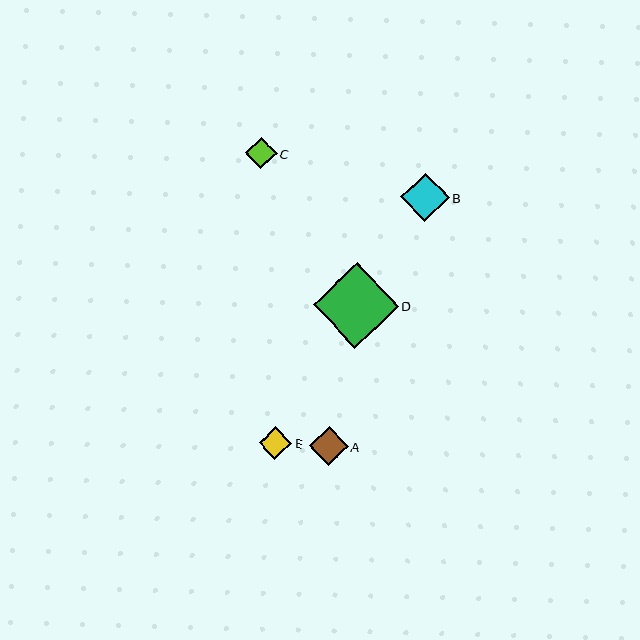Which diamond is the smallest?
Diamond C is the smallest with a size of approximately 31 pixels.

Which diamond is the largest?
Diamond D is the largest with a size of approximately 85 pixels.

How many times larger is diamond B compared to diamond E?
Diamond B is approximately 1.5 times the size of diamond E.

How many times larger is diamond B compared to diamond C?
Diamond B is approximately 1.5 times the size of diamond C.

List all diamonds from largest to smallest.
From largest to smallest: D, B, A, E, C.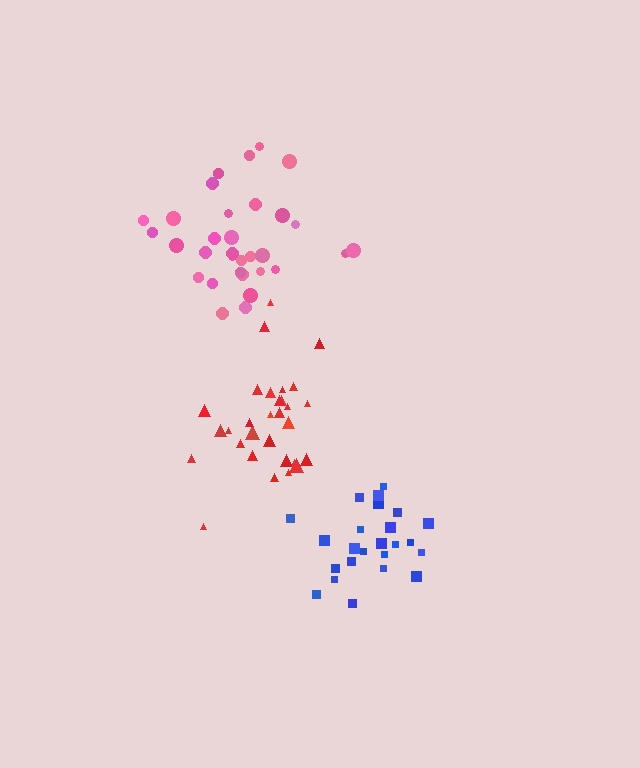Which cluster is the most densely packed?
Red.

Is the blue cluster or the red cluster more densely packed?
Red.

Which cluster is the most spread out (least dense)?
Blue.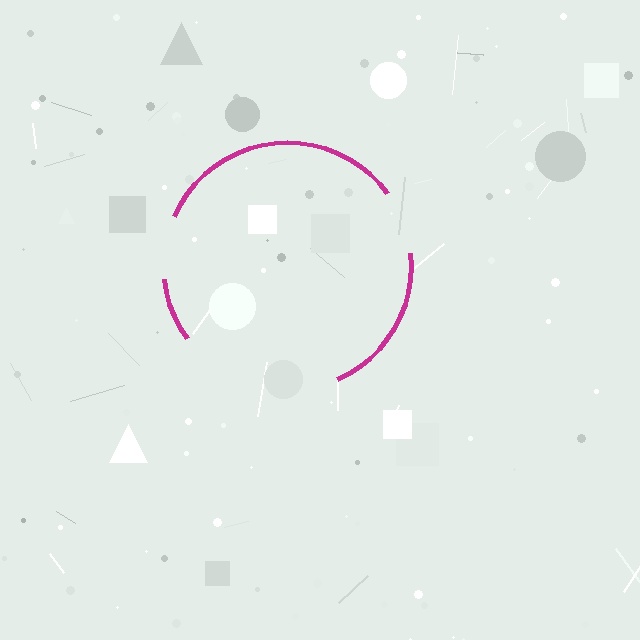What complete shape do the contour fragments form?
The contour fragments form a circle.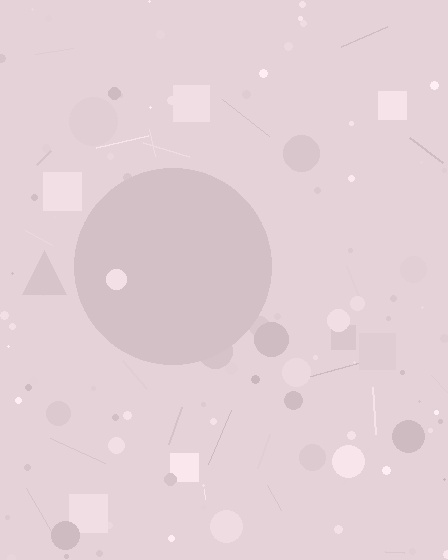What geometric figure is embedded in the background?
A circle is embedded in the background.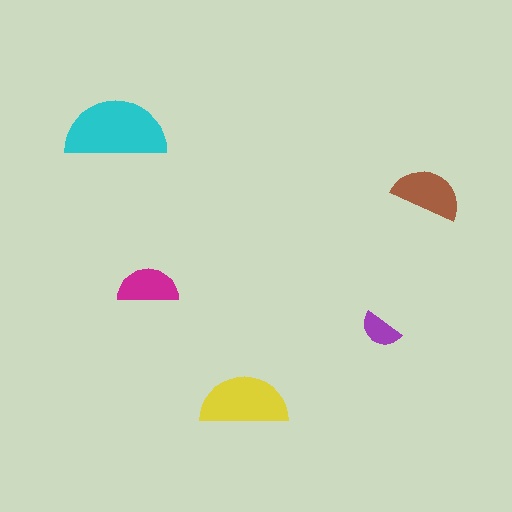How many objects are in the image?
There are 5 objects in the image.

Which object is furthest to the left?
The cyan semicircle is leftmost.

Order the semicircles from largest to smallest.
the cyan one, the yellow one, the brown one, the magenta one, the purple one.